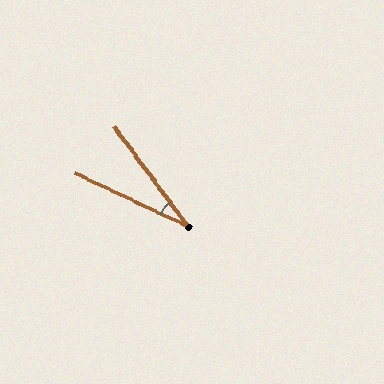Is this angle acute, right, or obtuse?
It is acute.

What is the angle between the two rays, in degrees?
Approximately 28 degrees.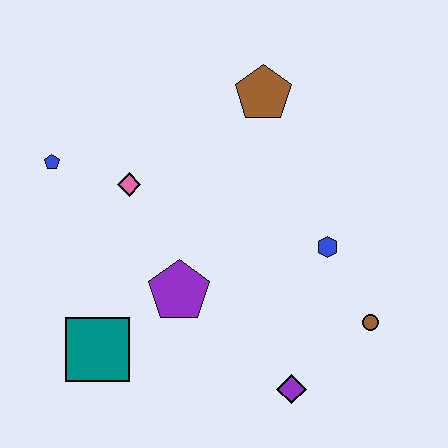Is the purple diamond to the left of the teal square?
No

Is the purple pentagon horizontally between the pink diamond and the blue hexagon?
Yes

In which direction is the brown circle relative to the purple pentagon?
The brown circle is to the right of the purple pentagon.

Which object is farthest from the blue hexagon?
The blue pentagon is farthest from the blue hexagon.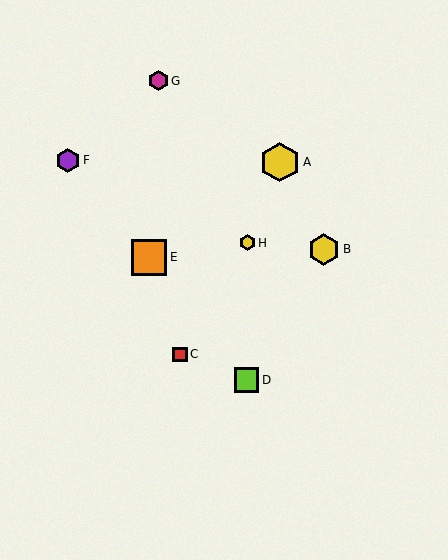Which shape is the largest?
The yellow hexagon (labeled A) is the largest.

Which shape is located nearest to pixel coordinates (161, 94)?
The magenta hexagon (labeled G) at (158, 81) is nearest to that location.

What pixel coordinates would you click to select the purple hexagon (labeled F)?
Click at (68, 160) to select the purple hexagon F.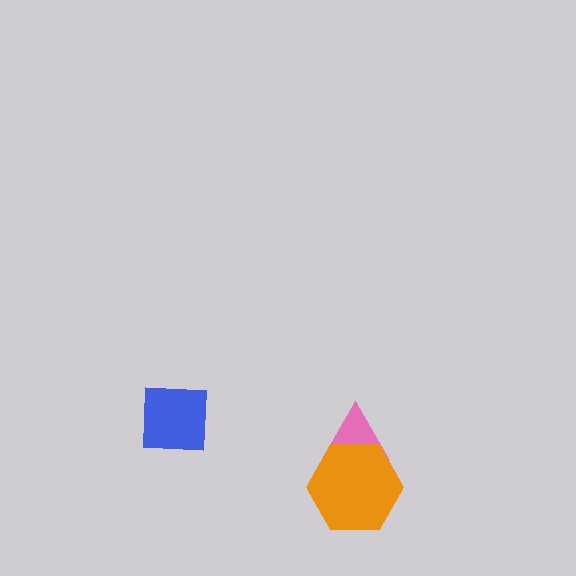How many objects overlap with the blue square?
0 objects overlap with the blue square.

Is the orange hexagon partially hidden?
No, no other shape covers it.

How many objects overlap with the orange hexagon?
1 object overlaps with the orange hexagon.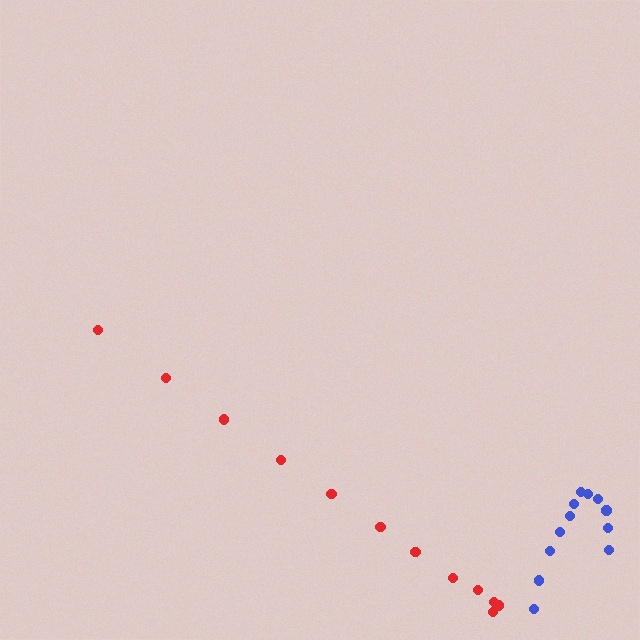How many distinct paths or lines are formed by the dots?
There are 2 distinct paths.